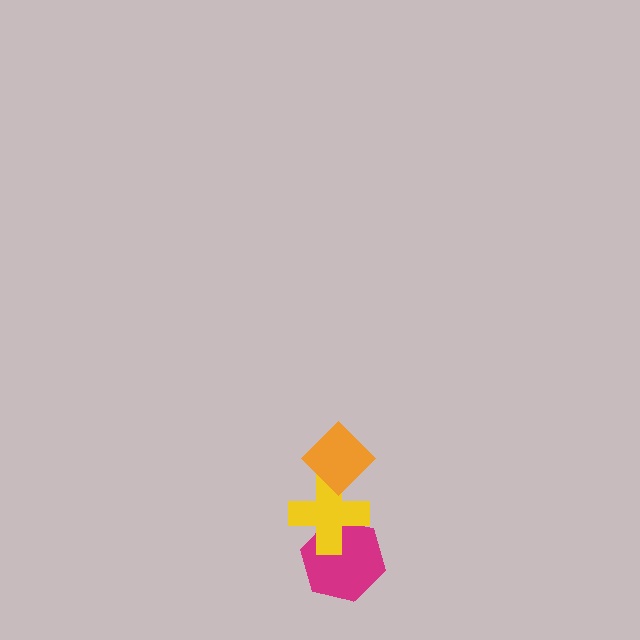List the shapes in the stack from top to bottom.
From top to bottom: the orange diamond, the yellow cross, the magenta hexagon.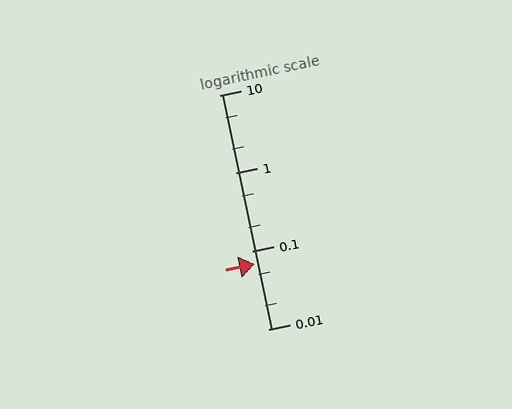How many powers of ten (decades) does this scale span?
The scale spans 3 decades, from 0.01 to 10.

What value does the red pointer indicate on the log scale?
The pointer indicates approximately 0.069.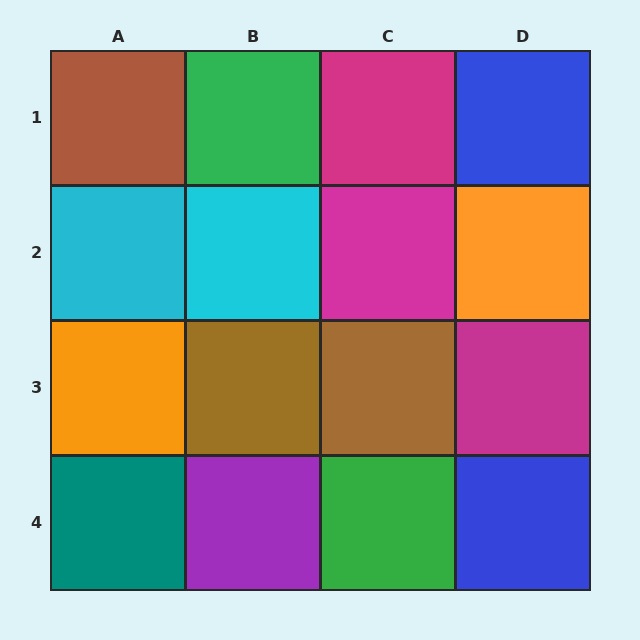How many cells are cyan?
2 cells are cyan.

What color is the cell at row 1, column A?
Brown.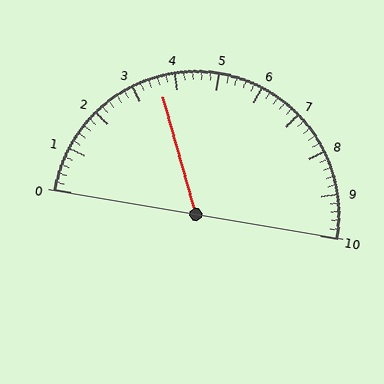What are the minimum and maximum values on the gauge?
The gauge ranges from 0 to 10.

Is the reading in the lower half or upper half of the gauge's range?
The reading is in the lower half of the range (0 to 10).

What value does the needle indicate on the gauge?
The needle indicates approximately 3.6.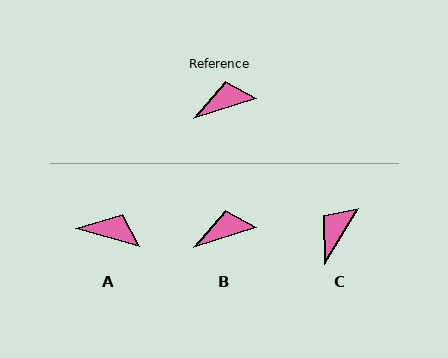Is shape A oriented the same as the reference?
No, it is off by about 32 degrees.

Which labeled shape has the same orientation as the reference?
B.